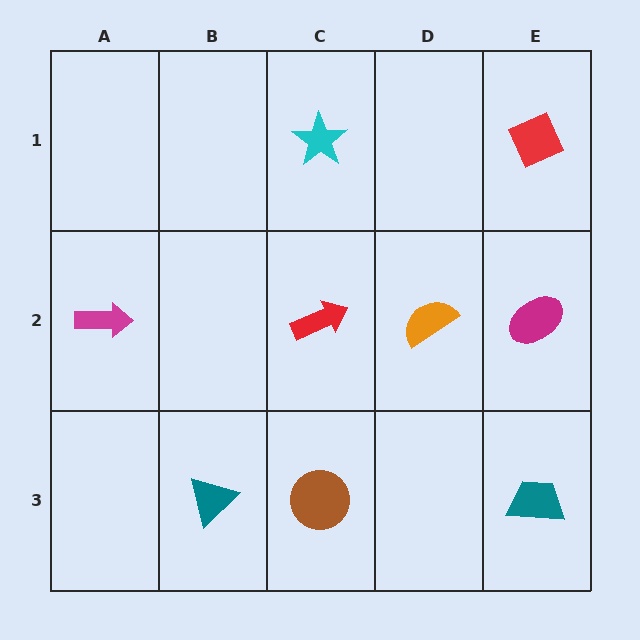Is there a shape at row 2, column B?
No, that cell is empty.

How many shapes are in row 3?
3 shapes.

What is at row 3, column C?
A brown circle.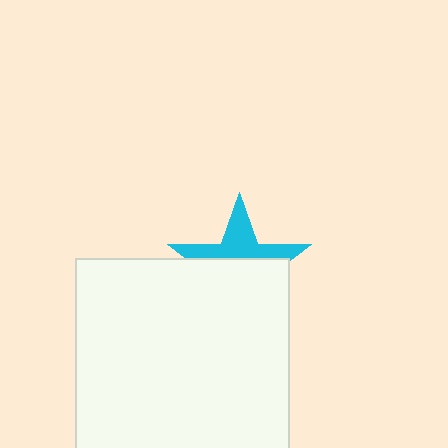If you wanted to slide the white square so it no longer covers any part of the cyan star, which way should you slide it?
Slide it down — that is the most direct way to separate the two shapes.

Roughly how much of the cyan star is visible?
A small part of it is visible (roughly 40%).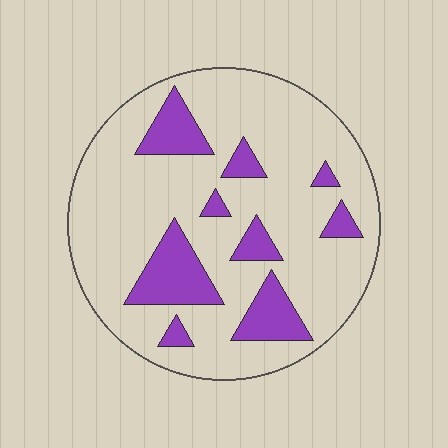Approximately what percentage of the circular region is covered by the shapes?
Approximately 20%.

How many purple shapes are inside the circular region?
9.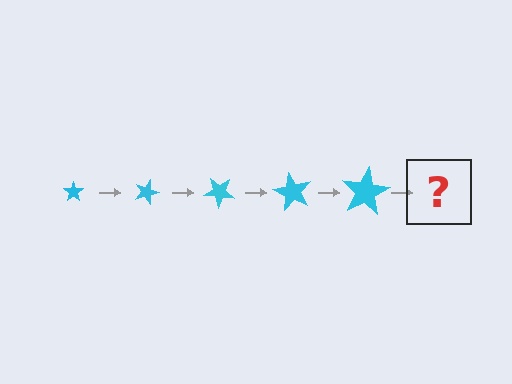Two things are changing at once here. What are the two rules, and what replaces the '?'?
The two rules are that the star grows larger each step and it rotates 20 degrees each step. The '?' should be a star, larger than the previous one and rotated 100 degrees from the start.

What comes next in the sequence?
The next element should be a star, larger than the previous one and rotated 100 degrees from the start.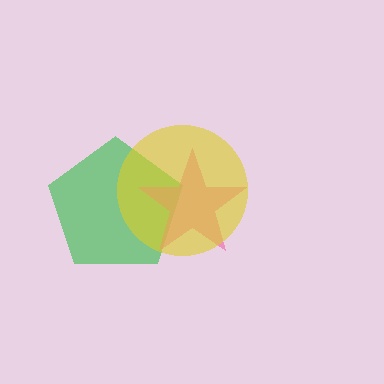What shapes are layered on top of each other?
The layered shapes are: a green pentagon, a pink star, a yellow circle.